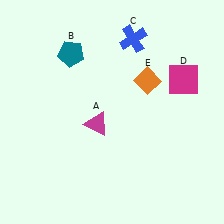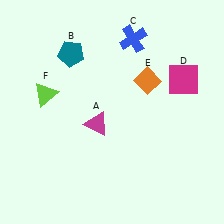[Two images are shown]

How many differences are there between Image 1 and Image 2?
There is 1 difference between the two images.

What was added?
A lime triangle (F) was added in Image 2.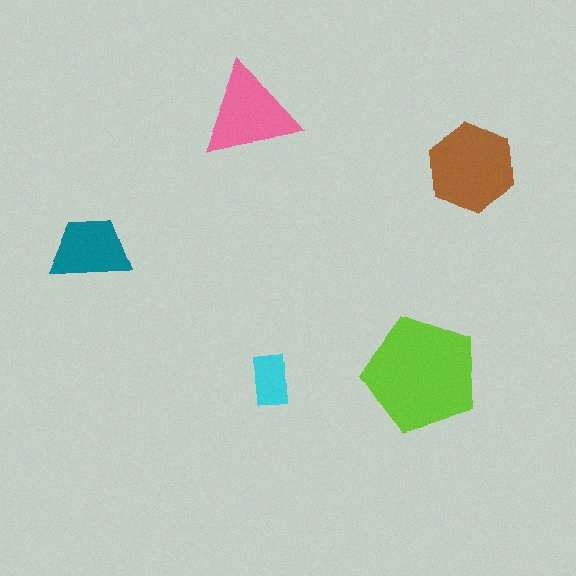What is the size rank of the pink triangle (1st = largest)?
3rd.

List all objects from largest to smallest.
The lime pentagon, the brown hexagon, the pink triangle, the teal trapezoid, the cyan rectangle.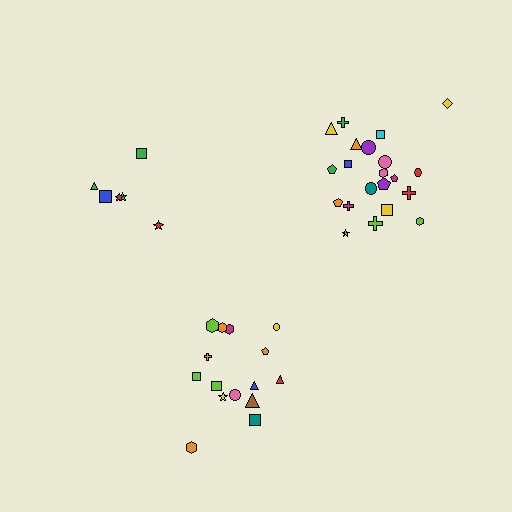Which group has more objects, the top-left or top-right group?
The top-right group.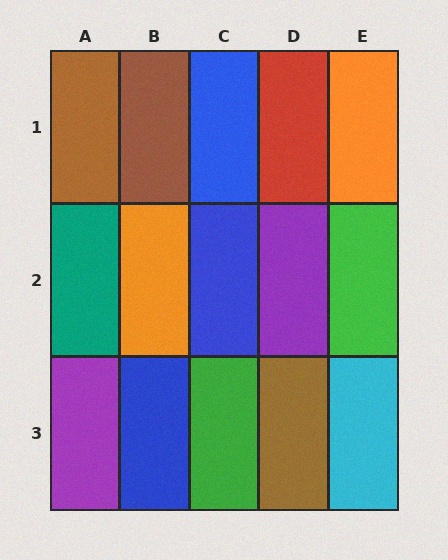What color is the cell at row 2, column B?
Orange.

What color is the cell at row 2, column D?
Purple.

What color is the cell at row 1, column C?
Blue.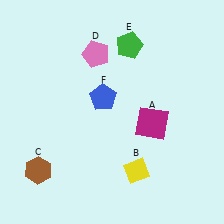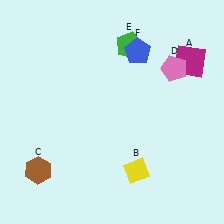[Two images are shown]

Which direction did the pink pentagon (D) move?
The pink pentagon (D) moved right.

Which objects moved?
The objects that moved are: the magenta square (A), the pink pentagon (D), the blue pentagon (F).